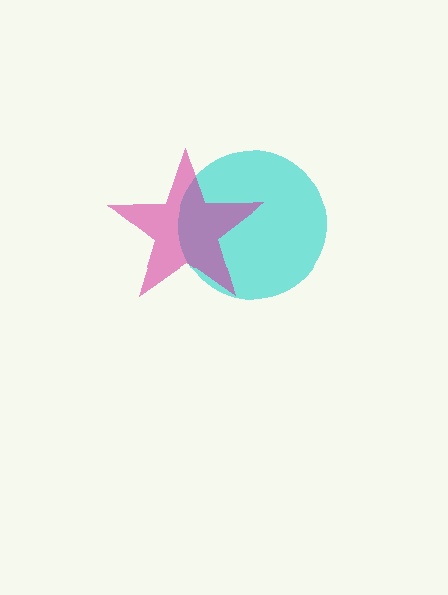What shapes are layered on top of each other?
The layered shapes are: a cyan circle, a magenta star.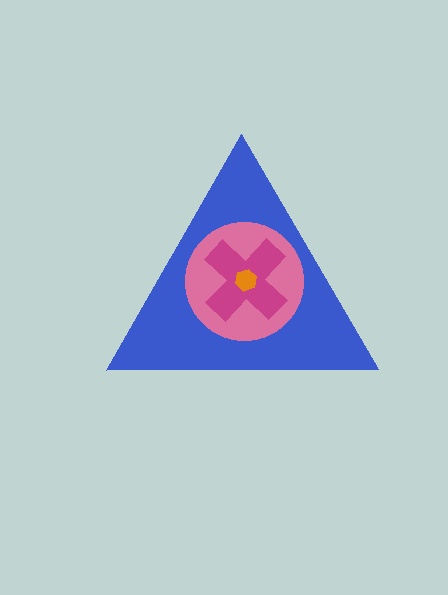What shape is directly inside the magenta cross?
The orange hexagon.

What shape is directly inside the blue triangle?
The pink circle.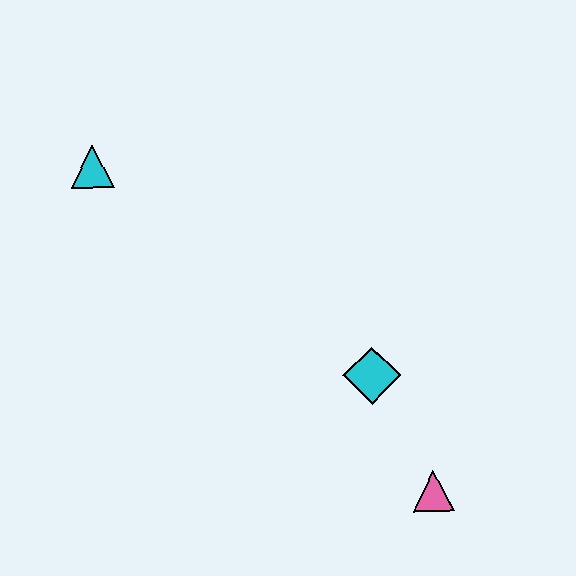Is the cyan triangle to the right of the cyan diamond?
No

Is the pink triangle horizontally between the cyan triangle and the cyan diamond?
No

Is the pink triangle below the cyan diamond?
Yes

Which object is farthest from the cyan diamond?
The cyan triangle is farthest from the cyan diamond.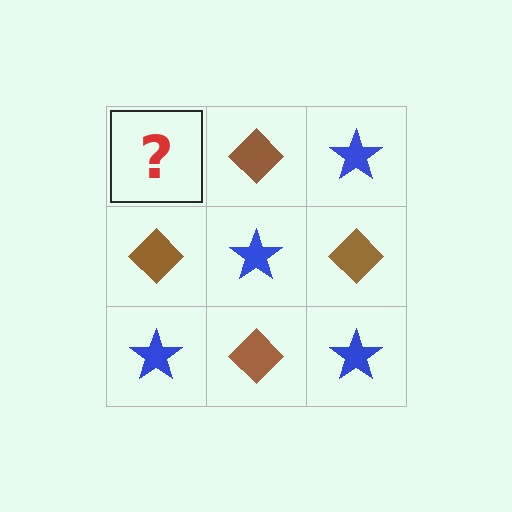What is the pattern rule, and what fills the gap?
The rule is that it alternates blue star and brown diamond in a checkerboard pattern. The gap should be filled with a blue star.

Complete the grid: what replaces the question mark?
The question mark should be replaced with a blue star.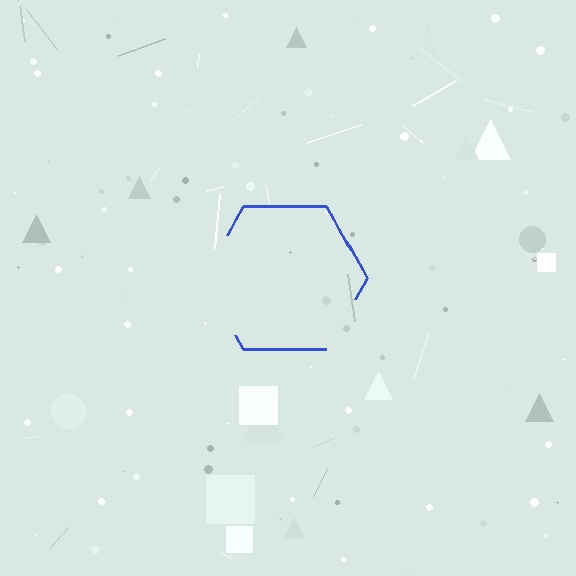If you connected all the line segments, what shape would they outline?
They would outline a hexagon.